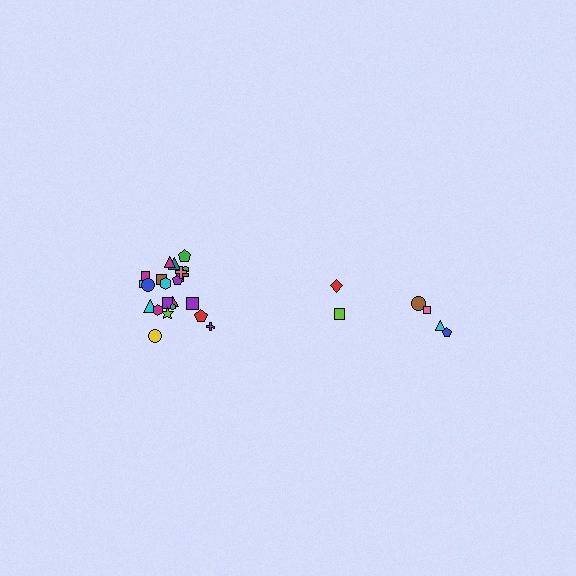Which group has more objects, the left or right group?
The left group.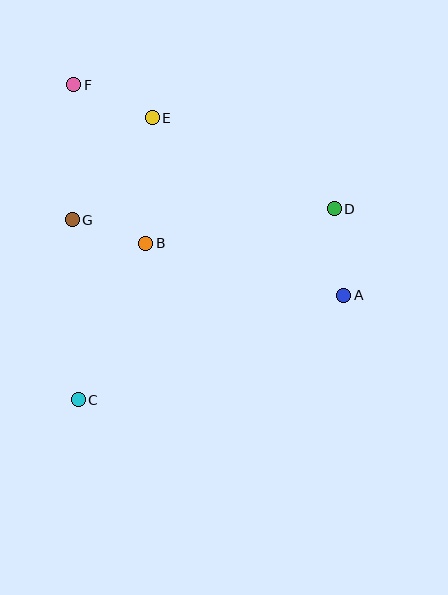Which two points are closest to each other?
Points B and G are closest to each other.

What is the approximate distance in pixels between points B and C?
The distance between B and C is approximately 170 pixels.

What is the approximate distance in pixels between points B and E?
The distance between B and E is approximately 125 pixels.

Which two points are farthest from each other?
Points A and F are farthest from each other.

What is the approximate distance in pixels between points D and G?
The distance between D and G is approximately 262 pixels.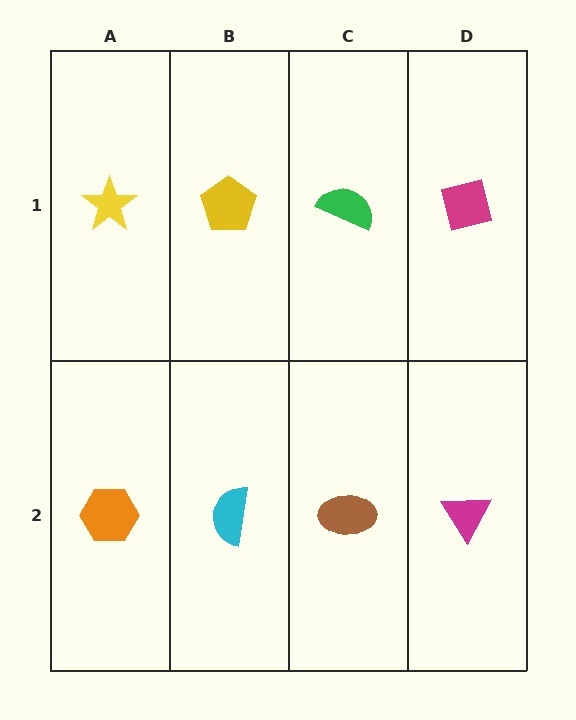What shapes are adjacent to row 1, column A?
An orange hexagon (row 2, column A), a yellow pentagon (row 1, column B).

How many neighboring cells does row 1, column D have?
2.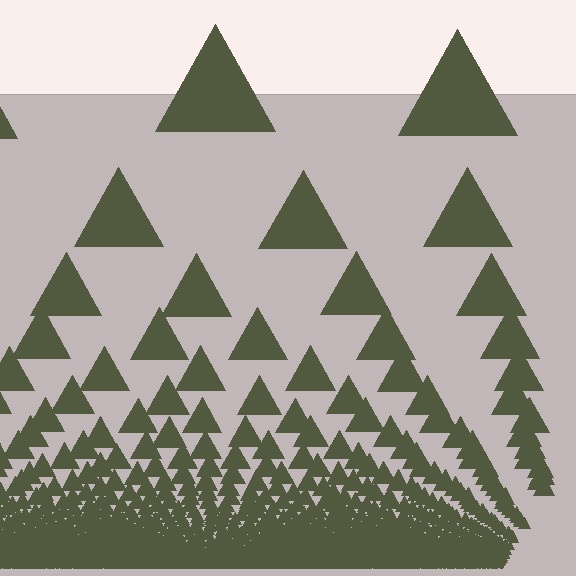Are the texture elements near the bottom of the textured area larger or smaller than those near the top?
Smaller. The gradient is inverted — elements near the bottom are smaller and denser.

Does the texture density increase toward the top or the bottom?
Density increases toward the bottom.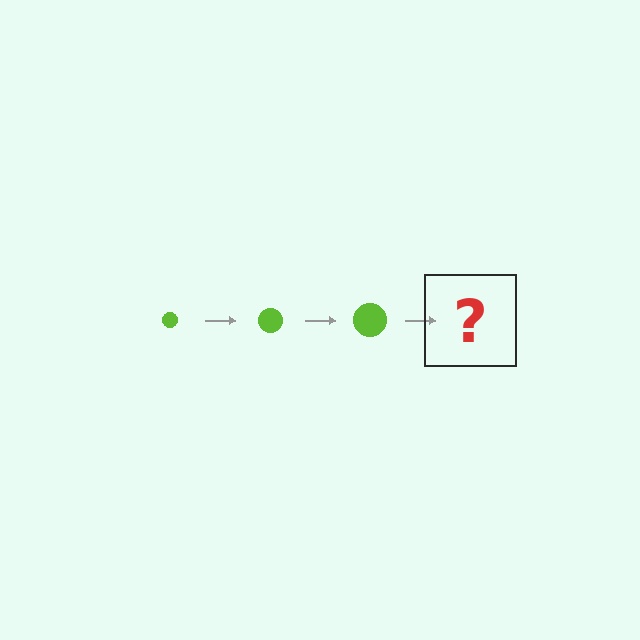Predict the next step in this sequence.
The next step is a lime circle, larger than the previous one.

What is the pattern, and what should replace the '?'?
The pattern is that the circle gets progressively larger each step. The '?' should be a lime circle, larger than the previous one.